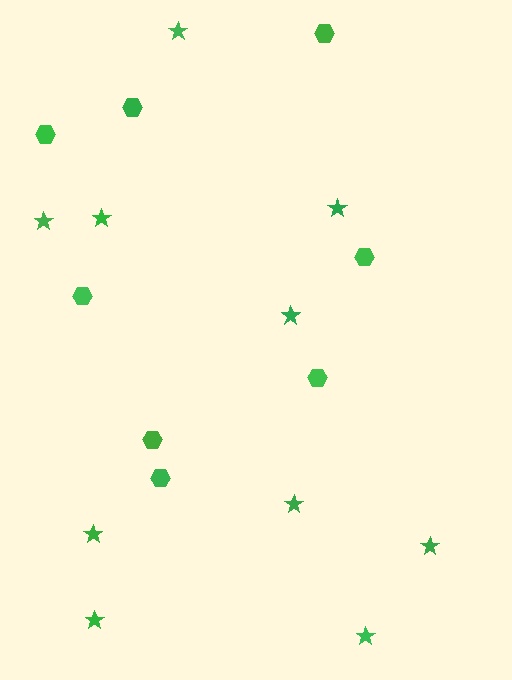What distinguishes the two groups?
There are 2 groups: one group of hexagons (8) and one group of stars (10).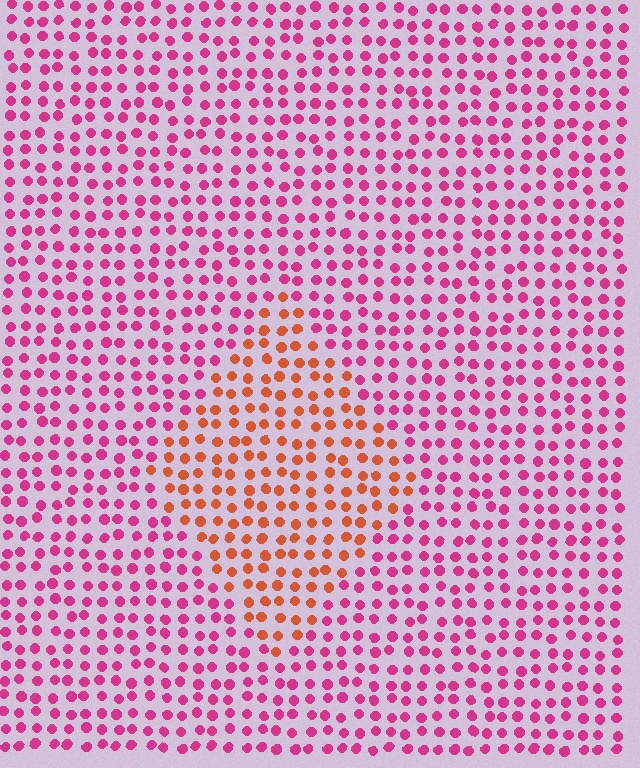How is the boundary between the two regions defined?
The boundary is defined purely by a slight shift in hue (about 46 degrees). Spacing, size, and orientation are identical on both sides.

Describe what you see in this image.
The image is filled with small magenta elements in a uniform arrangement. A diamond-shaped region is visible where the elements are tinted to a slightly different hue, forming a subtle color boundary.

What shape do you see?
I see a diamond.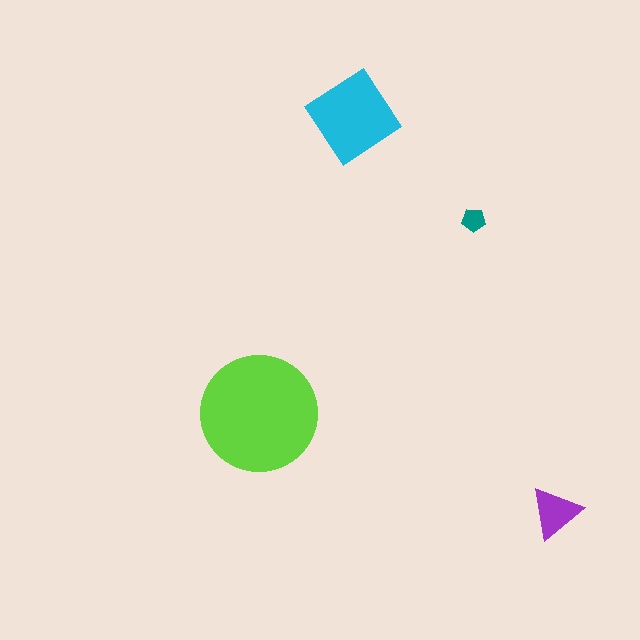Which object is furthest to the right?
The purple triangle is rightmost.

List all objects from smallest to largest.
The teal pentagon, the purple triangle, the cyan diamond, the lime circle.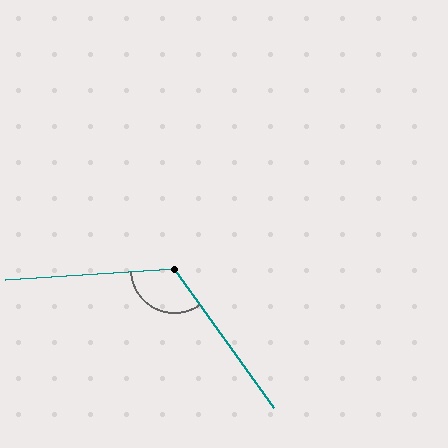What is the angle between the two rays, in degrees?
Approximately 122 degrees.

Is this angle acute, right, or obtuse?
It is obtuse.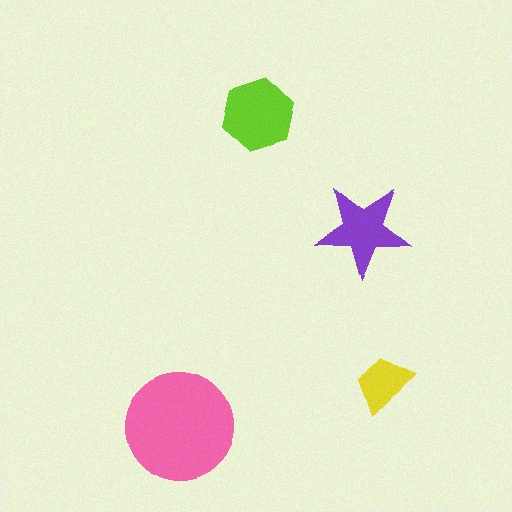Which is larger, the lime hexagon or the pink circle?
The pink circle.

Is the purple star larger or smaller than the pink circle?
Smaller.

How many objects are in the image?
There are 4 objects in the image.